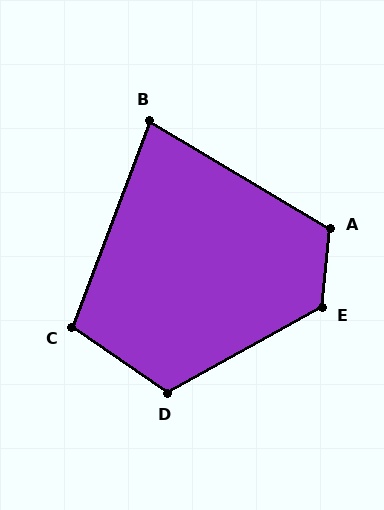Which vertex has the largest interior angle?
E, at approximately 125 degrees.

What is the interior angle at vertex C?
Approximately 104 degrees (obtuse).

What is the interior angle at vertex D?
Approximately 116 degrees (obtuse).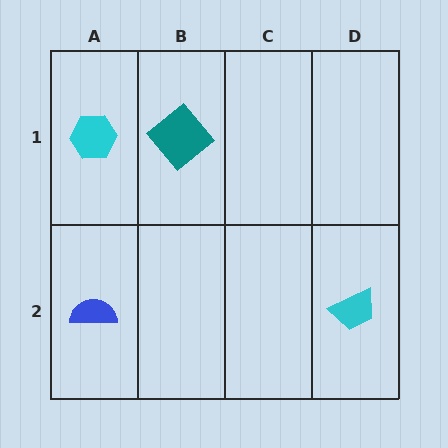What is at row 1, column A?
A cyan hexagon.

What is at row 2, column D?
A cyan trapezoid.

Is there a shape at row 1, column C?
No, that cell is empty.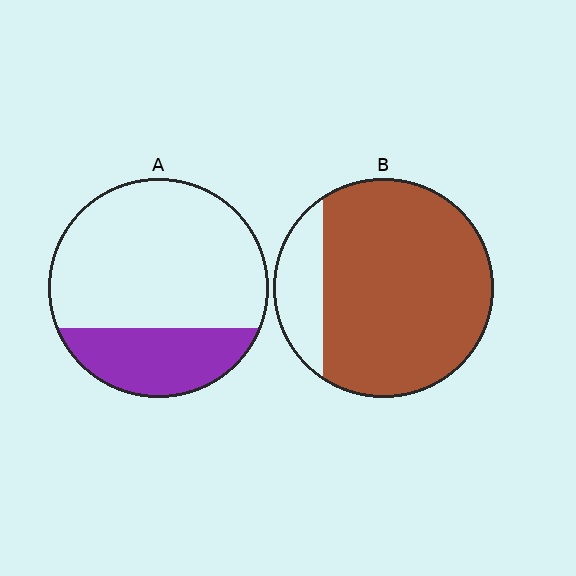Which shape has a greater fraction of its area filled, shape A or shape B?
Shape B.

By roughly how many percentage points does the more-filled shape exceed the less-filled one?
By roughly 55 percentage points (B over A).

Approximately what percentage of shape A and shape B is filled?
A is approximately 25% and B is approximately 85%.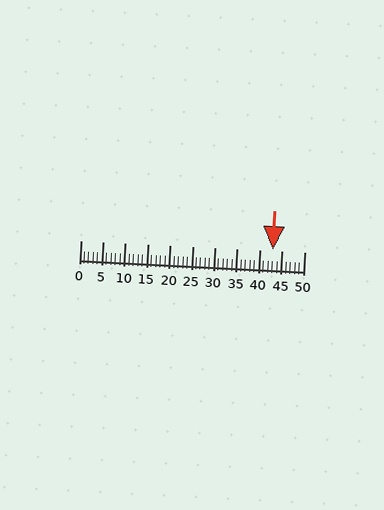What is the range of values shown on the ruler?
The ruler shows values from 0 to 50.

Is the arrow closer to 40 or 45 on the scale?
The arrow is closer to 45.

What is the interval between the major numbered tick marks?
The major tick marks are spaced 5 units apart.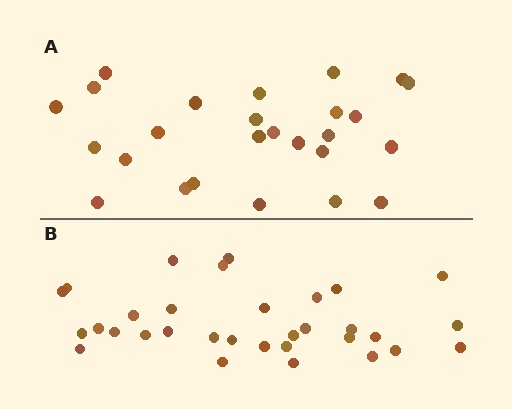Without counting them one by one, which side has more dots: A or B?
Region B (the bottom region) has more dots.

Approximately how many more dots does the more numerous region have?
Region B has about 6 more dots than region A.